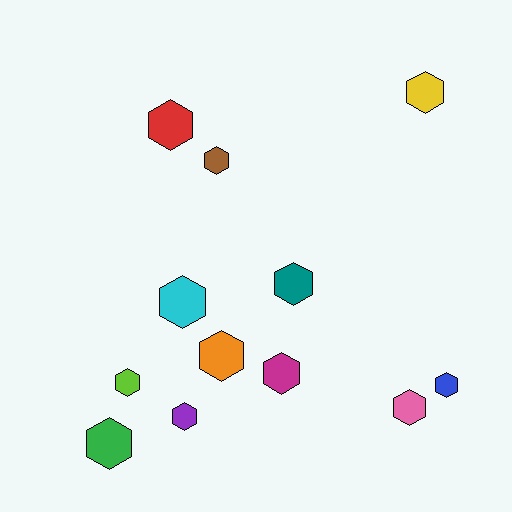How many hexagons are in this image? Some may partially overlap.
There are 12 hexagons.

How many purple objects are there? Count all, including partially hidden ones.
There is 1 purple object.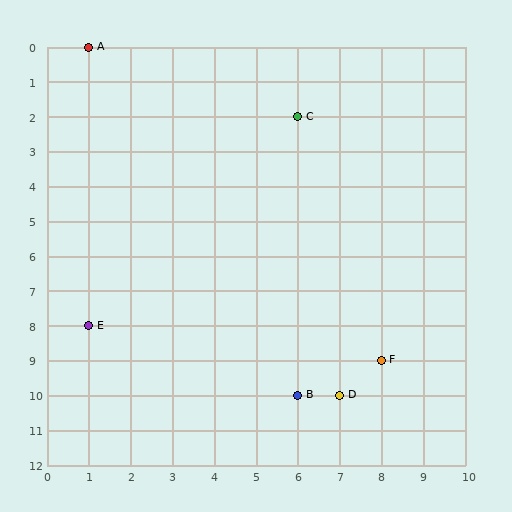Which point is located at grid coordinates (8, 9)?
Point F is at (8, 9).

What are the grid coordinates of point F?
Point F is at grid coordinates (8, 9).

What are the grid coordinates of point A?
Point A is at grid coordinates (1, 0).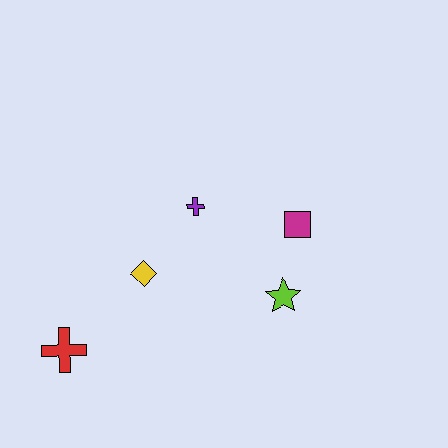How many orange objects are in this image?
There are no orange objects.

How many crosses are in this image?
There are 2 crosses.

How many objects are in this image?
There are 5 objects.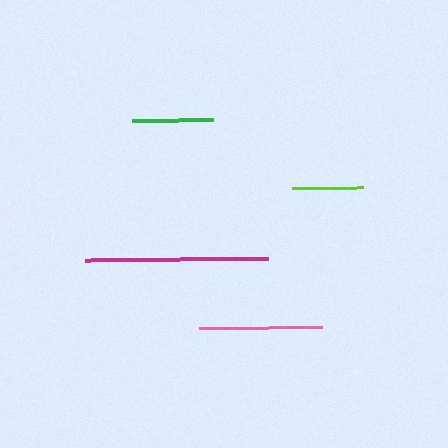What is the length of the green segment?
The green segment is approximately 81 pixels long.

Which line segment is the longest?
The magenta line is the longest at approximately 183 pixels.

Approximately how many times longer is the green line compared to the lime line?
The green line is approximately 1.1 times the length of the lime line.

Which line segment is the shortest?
The lime line is the shortest at approximately 72 pixels.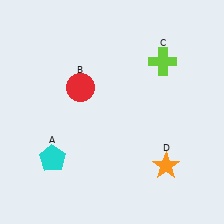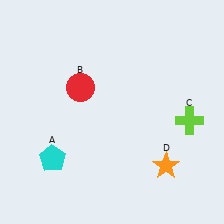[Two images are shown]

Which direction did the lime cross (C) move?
The lime cross (C) moved down.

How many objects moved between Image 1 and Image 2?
1 object moved between the two images.